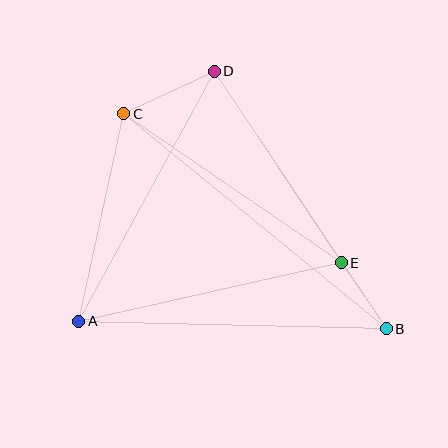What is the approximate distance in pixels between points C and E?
The distance between C and E is approximately 263 pixels.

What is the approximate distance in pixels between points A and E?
The distance between A and E is approximately 269 pixels.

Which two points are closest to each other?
Points B and E are closest to each other.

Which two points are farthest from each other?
Points B and C are farthest from each other.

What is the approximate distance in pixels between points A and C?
The distance between A and C is approximately 212 pixels.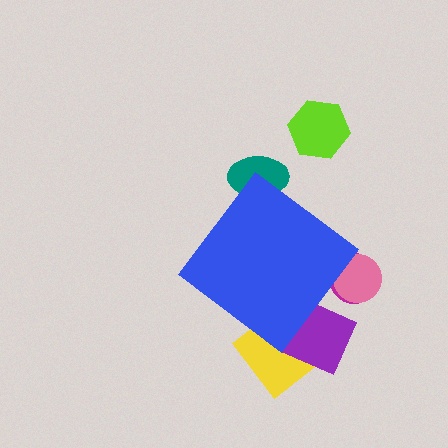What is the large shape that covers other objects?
A blue diamond.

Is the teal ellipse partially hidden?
Yes, the teal ellipse is partially hidden behind the blue diamond.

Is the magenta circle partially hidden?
Yes, the magenta circle is partially hidden behind the blue diamond.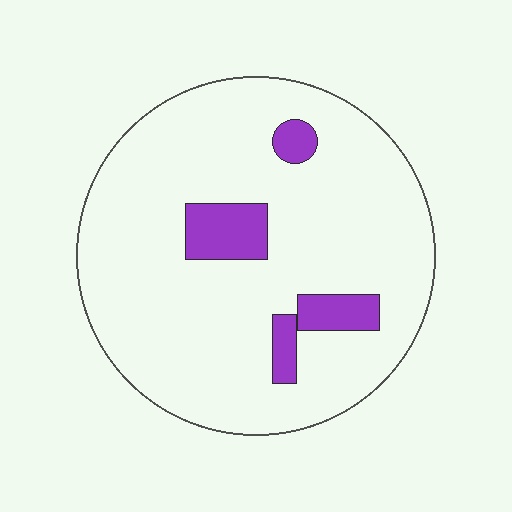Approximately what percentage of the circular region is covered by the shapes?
Approximately 10%.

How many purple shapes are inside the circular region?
4.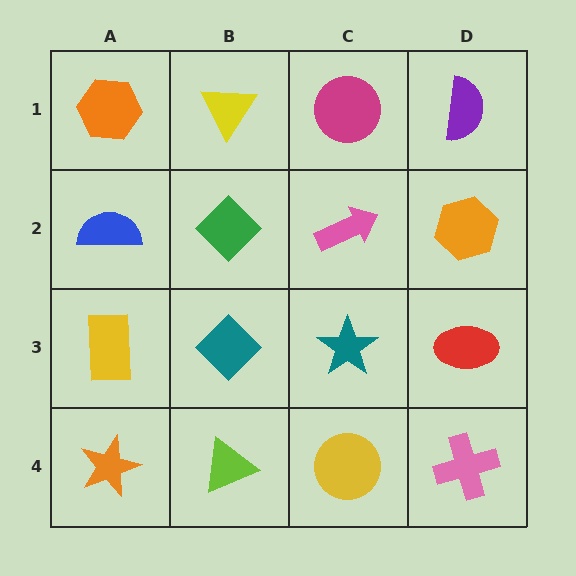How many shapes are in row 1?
4 shapes.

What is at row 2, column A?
A blue semicircle.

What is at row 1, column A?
An orange hexagon.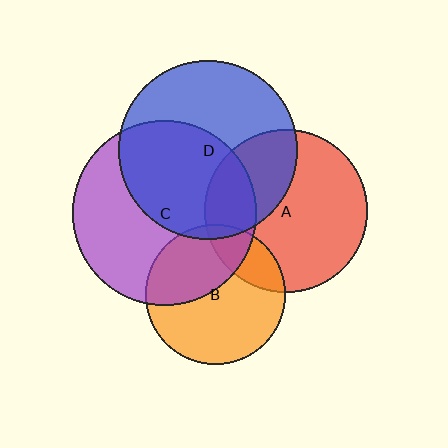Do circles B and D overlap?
Yes.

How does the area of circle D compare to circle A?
Approximately 1.2 times.